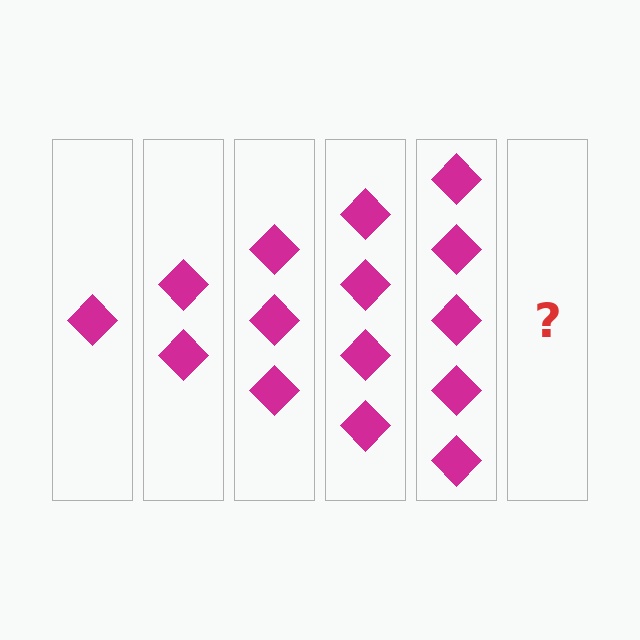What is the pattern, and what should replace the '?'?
The pattern is that each step adds one more diamond. The '?' should be 6 diamonds.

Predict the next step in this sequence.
The next step is 6 diamonds.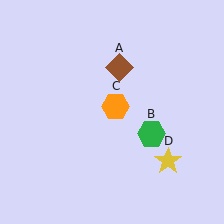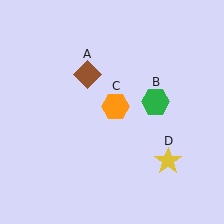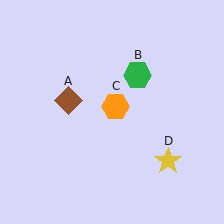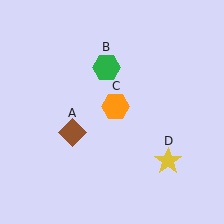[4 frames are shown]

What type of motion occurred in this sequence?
The brown diamond (object A), green hexagon (object B) rotated counterclockwise around the center of the scene.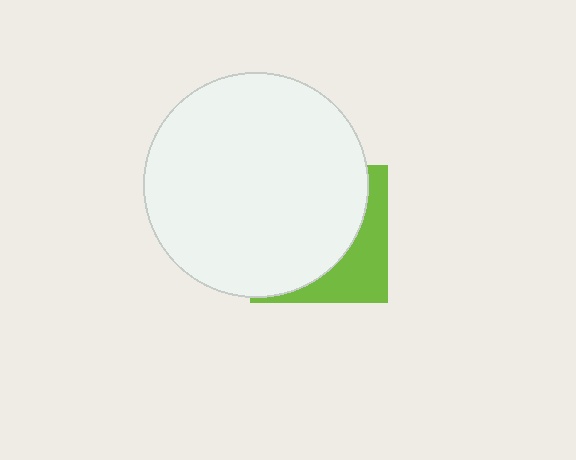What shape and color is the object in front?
The object in front is a white circle.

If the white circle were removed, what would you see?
You would see the complete lime square.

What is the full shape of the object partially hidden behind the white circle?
The partially hidden object is a lime square.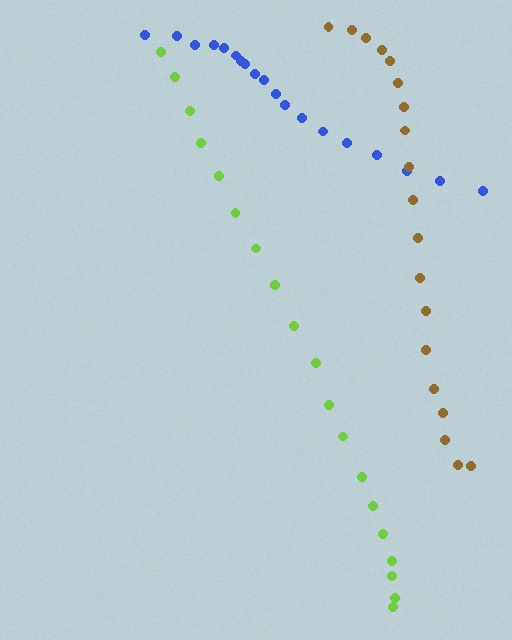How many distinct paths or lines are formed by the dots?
There are 3 distinct paths.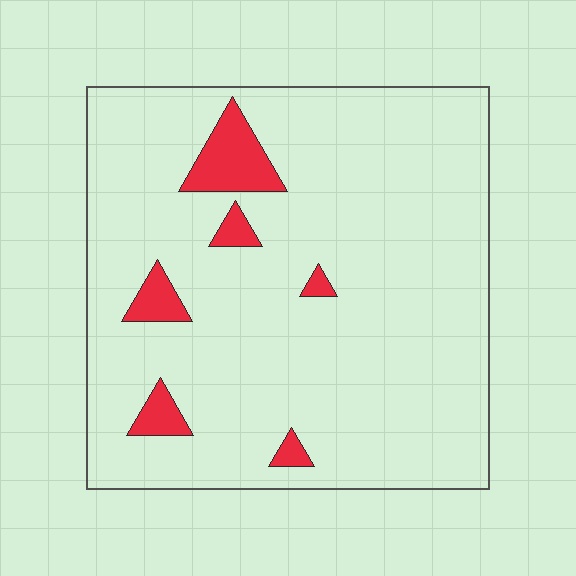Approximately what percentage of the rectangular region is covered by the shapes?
Approximately 10%.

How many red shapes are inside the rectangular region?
6.